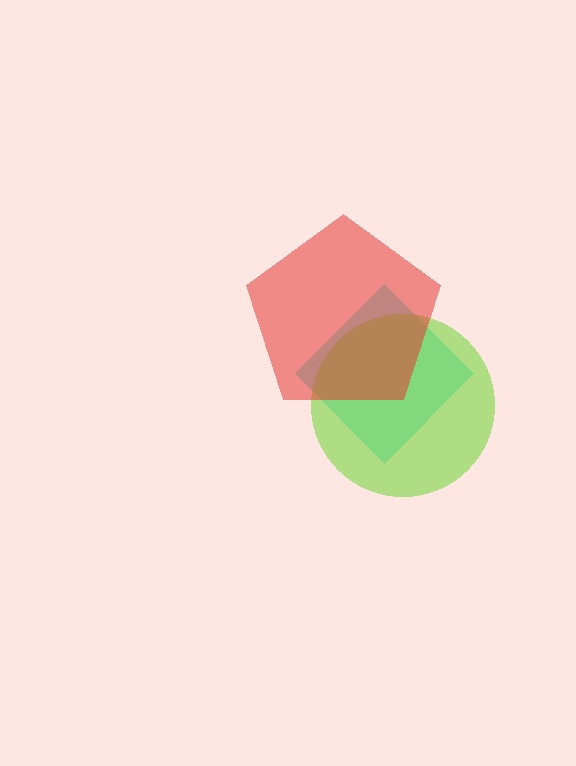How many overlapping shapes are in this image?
There are 3 overlapping shapes in the image.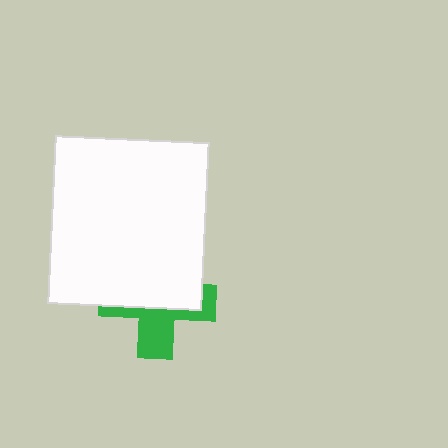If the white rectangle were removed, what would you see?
You would see the complete green cross.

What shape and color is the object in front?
The object in front is a white rectangle.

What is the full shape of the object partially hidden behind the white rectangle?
The partially hidden object is a green cross.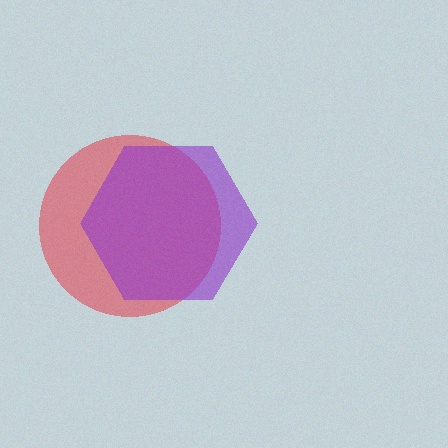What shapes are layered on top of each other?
The layered shapes are: a red circle, a purple hexagon.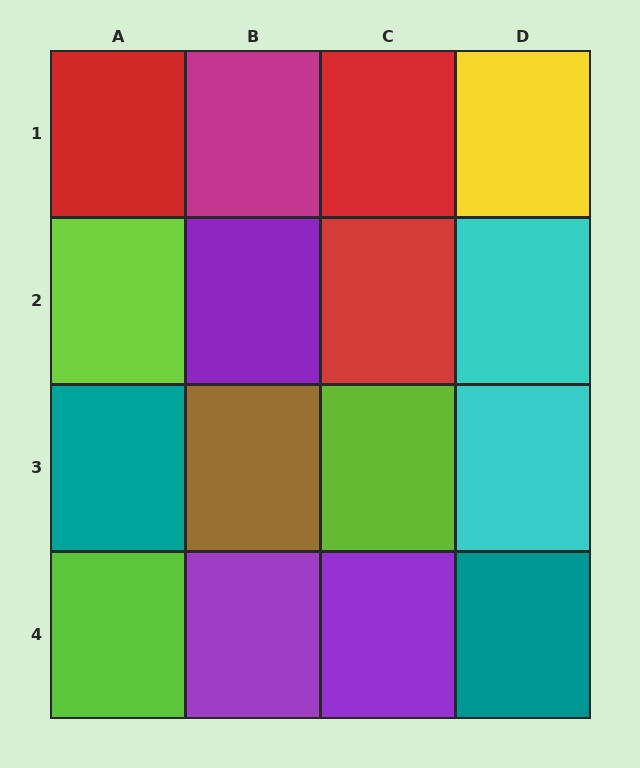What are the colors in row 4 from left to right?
Lime, purple, purple, teal.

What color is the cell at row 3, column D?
Cyan.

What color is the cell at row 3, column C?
Lime.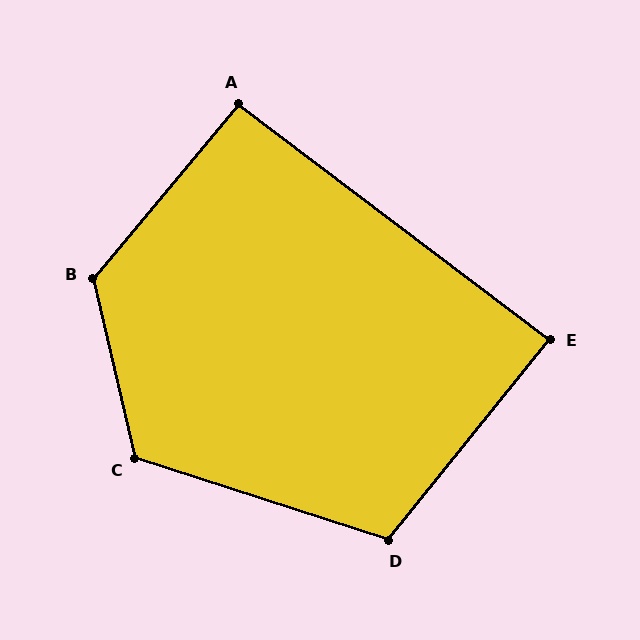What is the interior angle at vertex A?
Approximately 93 degrees (approximately right).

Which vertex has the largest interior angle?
B, at approximately 127 degrees.